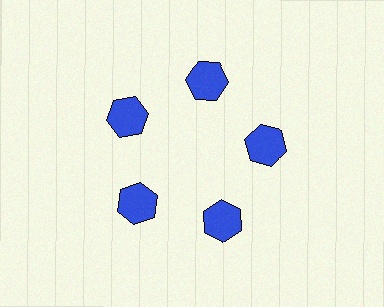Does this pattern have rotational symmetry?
Yes, this pattern has 5-fold rotational symmetry. It looks the same after rotating 72 degrees around the center.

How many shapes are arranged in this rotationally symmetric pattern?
There are 5 shapes, arranged in 5 groups of 1.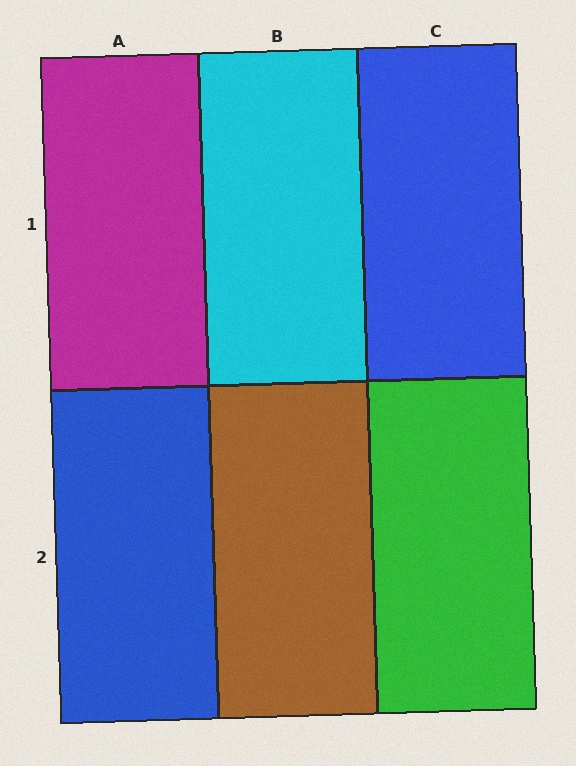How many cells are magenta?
1 cell is magenta.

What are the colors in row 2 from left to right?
Blue, brown, green.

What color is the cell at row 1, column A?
Magenta.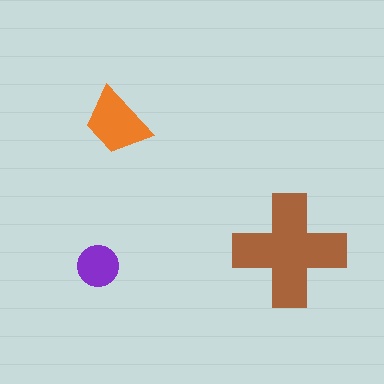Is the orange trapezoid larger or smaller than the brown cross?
Smaller.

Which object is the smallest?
The purple circle.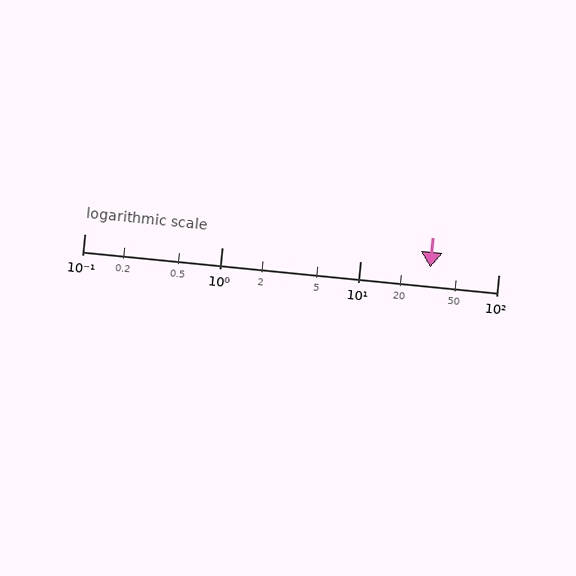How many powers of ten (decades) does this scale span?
The scale spans 3 decades, from 0.1 to 100.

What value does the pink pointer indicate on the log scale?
The pointer indicates approximately 32.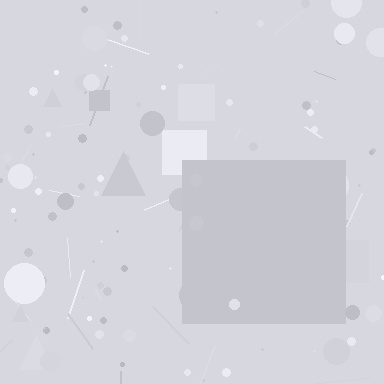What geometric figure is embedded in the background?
A square is embedded in the background.